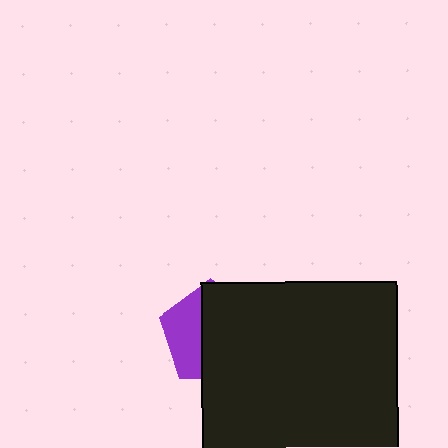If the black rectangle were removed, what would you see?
You would see the complete purple pentagon.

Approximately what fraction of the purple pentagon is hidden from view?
Roughly 65% of the purple pentagon is hidden behind the black rectangle.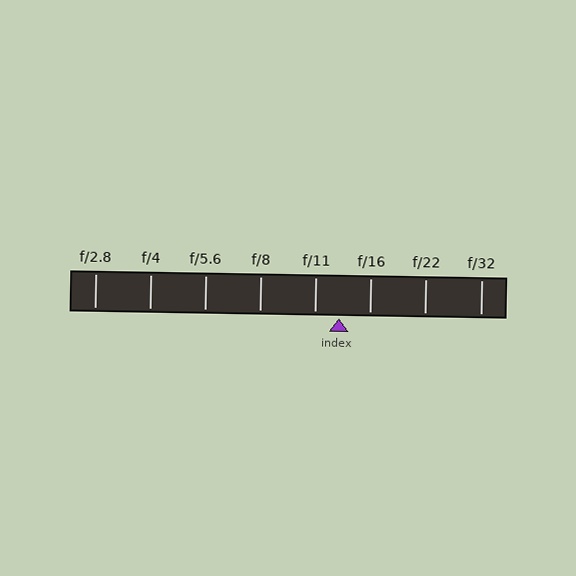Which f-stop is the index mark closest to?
The index mark is closest to f/11.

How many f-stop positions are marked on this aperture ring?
There are 8 f-stop positions marked.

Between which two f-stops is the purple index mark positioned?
The index mark is between f/11 and f/16.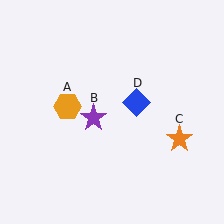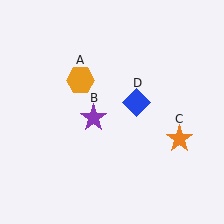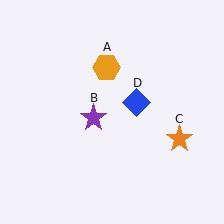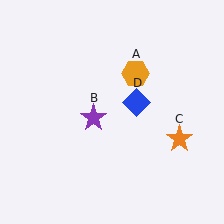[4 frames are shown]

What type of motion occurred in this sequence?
The orange hexagon (object A) rotated clockwise around the center of the scene.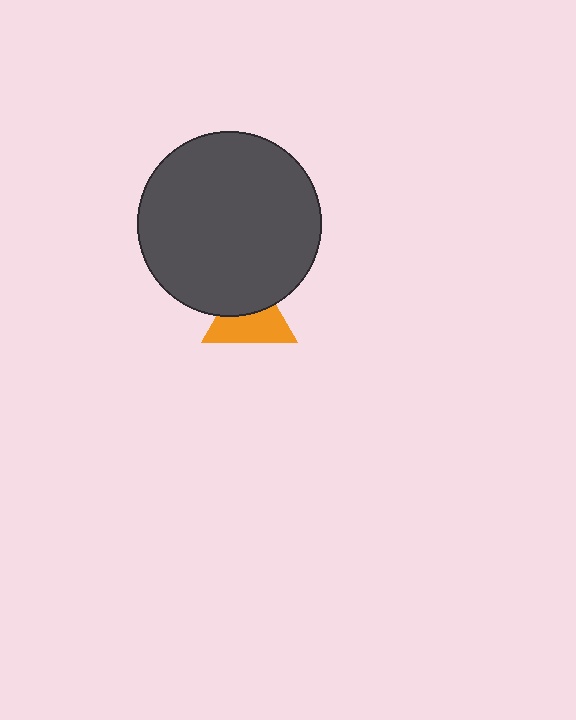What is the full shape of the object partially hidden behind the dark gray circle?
The partially hidden object is an orange triangle.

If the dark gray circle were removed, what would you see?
You would see the complete orange triangle.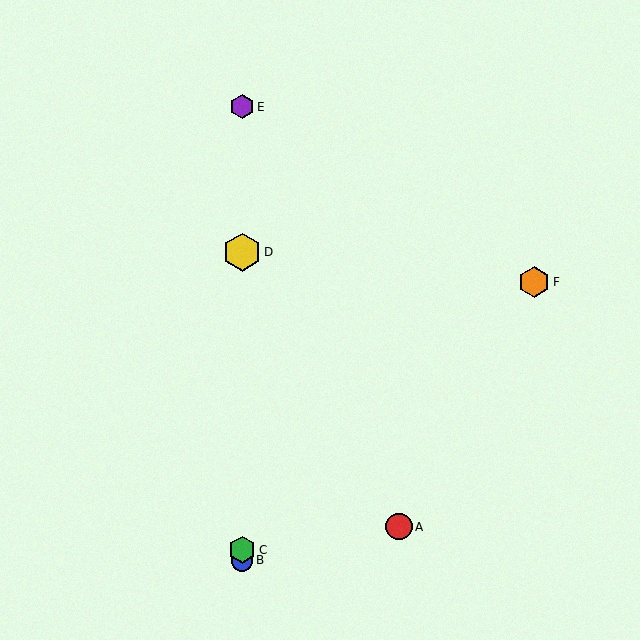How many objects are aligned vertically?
4 objects (B, C, D, E) are aligned vertically.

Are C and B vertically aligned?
Yes, both are at x≈242.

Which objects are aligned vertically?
Objects B, C, D, E are aligned vertically.